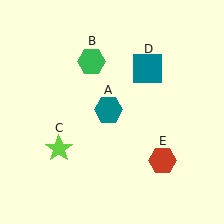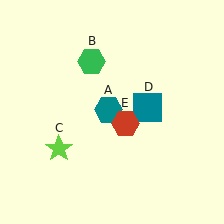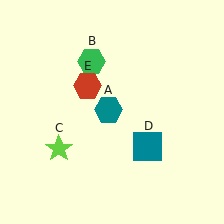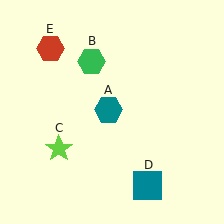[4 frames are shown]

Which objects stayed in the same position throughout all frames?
Teal hexagon (object A) and green hexagon (object B) and lime star (object C) remained stationary.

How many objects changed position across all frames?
2 objects changed position: teal square (object D), red hexagon (object E).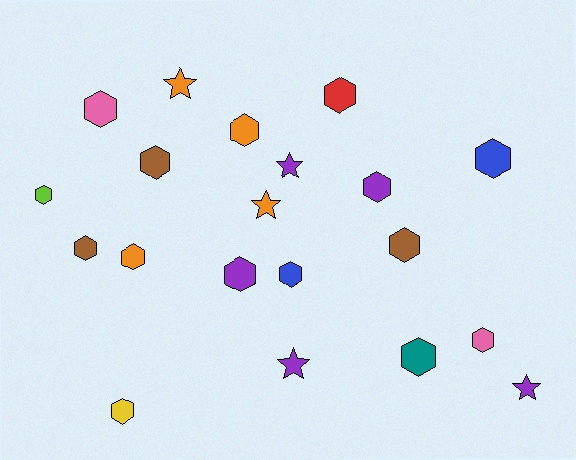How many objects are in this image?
There are 20 objects.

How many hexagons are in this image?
There are 15 hexagons.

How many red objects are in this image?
There is 1 red object.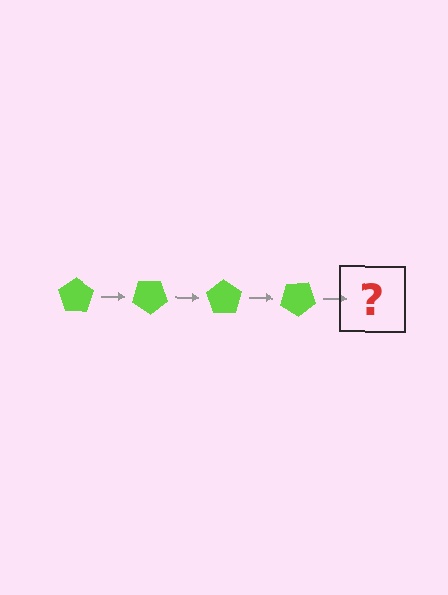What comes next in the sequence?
The next element should be a lime pentagon rotated 140 degrees.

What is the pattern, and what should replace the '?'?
The pattern is that the pentagon rotates 35 degrees each step. The '?' should be a lime pentagon rotated 140 degrees.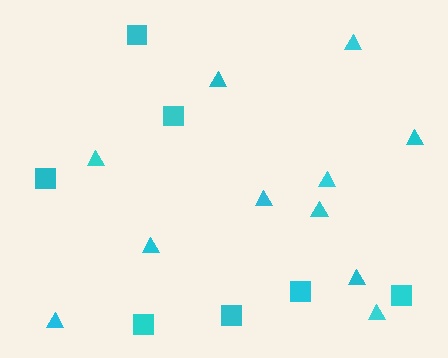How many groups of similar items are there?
There are 2 groups: one group of squares (7) and one group of triangles (11).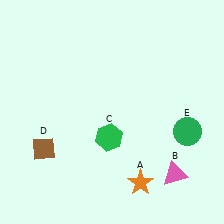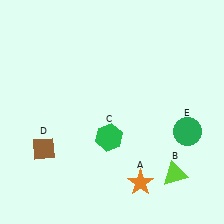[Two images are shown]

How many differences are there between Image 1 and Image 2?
There is 1 difference between the two images.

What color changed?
The triangle (B) changed from pink in Image 1 to lime in Image 2.